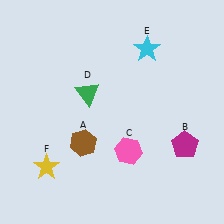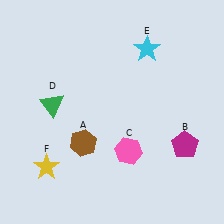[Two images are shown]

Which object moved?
The green triangle (D) moved left.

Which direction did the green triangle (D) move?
The green triangle (D) moved left.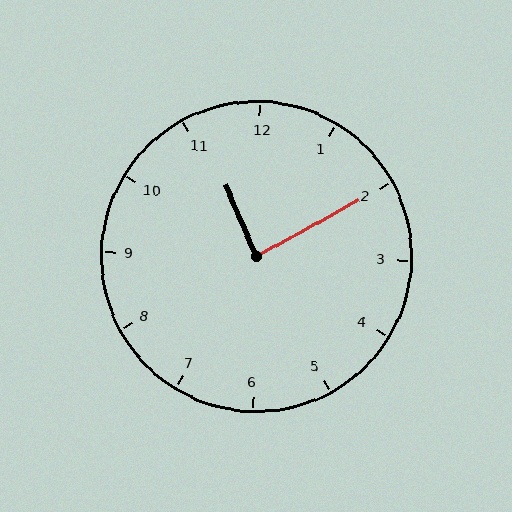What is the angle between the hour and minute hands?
Approximately 85 degrees.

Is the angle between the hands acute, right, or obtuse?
It is right.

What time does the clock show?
11:10.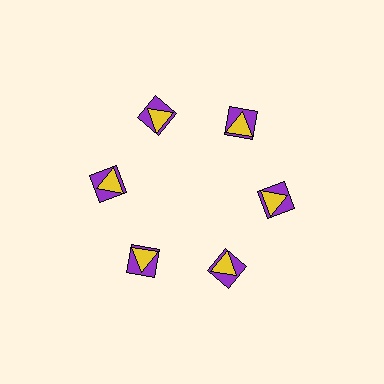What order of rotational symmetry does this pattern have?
This pattern has 6-fold rotational symmetry.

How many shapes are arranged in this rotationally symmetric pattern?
There are 12 shapes, arranged in 6 groups of 2.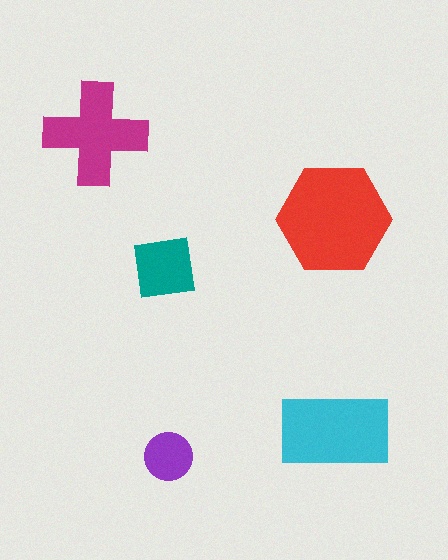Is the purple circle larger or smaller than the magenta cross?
Smaller.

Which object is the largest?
The red hexagon.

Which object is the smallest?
The purple circle.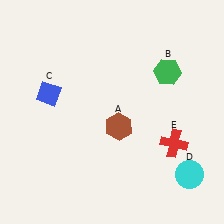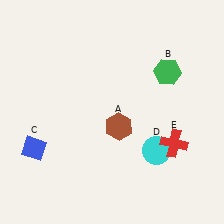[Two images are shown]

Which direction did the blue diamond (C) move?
The blue diamond (C) moved down.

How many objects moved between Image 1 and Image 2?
2 objects moved between the two images.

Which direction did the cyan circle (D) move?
The cyan circle (D) moved left.